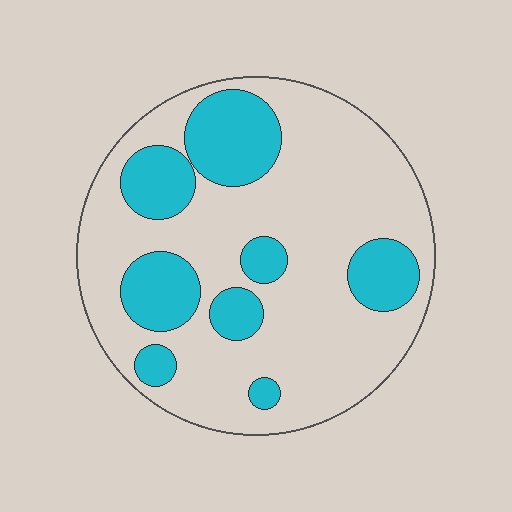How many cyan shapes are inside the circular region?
8.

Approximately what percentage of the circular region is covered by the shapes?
Approximately 25%.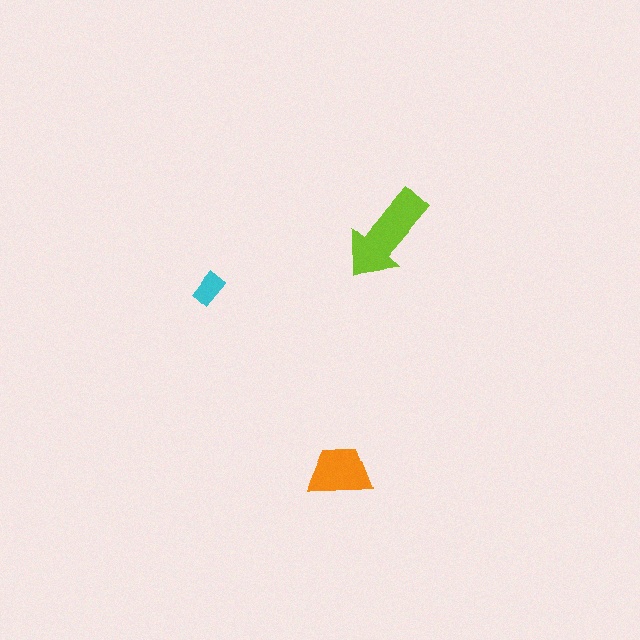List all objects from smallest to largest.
The cyan rectangle, the orange trapezoid, the lime arrow.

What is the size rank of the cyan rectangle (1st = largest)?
3rd.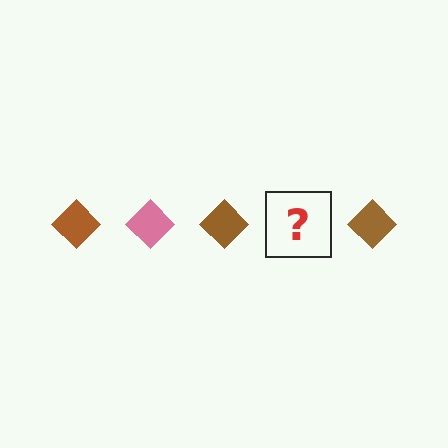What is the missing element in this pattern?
The missing element is a pink diamond.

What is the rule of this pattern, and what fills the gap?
The rule is that the pattern cycles through brown, pink diamonds. The gap should be filled with a pink diamond.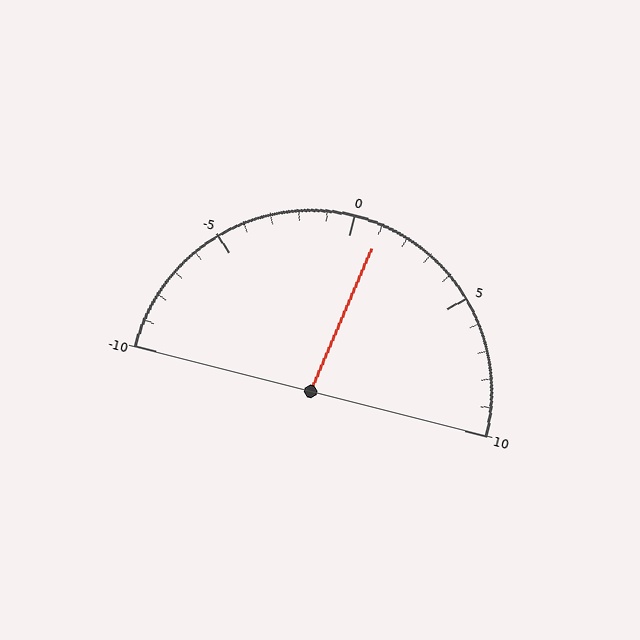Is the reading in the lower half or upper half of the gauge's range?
The reading is in the upper half of the range (-10 to 10).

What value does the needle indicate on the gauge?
The needle indicates approximately 1.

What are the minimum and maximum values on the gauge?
The gauge ranges from -10 to 10.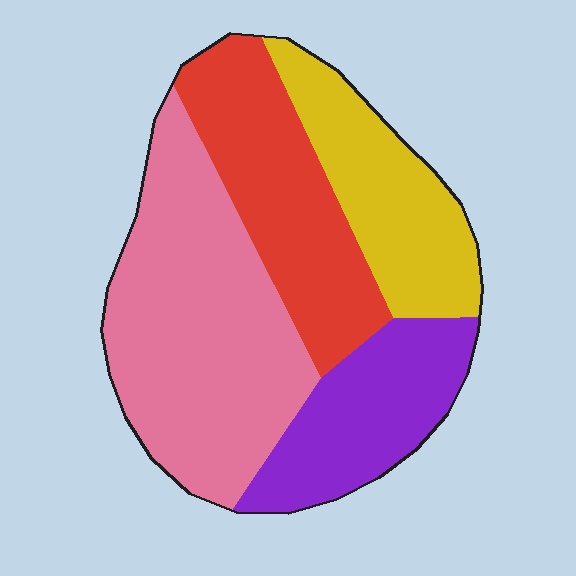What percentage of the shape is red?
Red covers 24% of the shape.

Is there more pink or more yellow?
Pink.